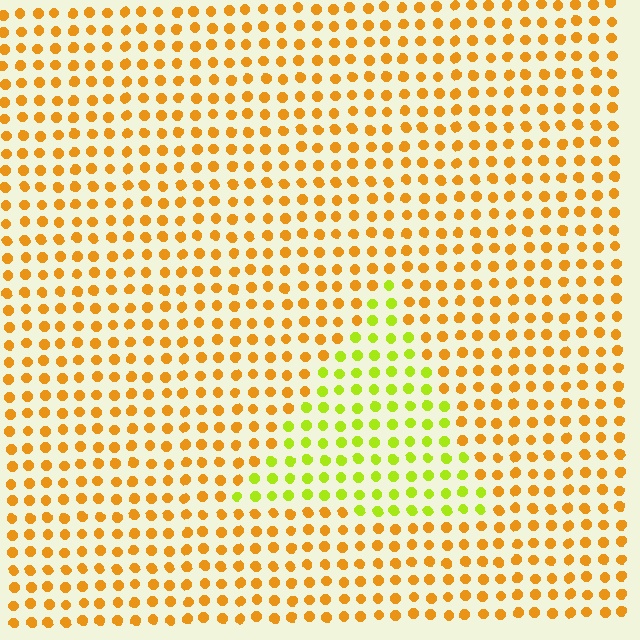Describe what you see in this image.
The image is filled with small orange elements in a uniform arrangement. A triangle-shaped region is visible where the elements are tinted to a slightly different hue, forming a subtle color boundary.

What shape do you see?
I see a triangle.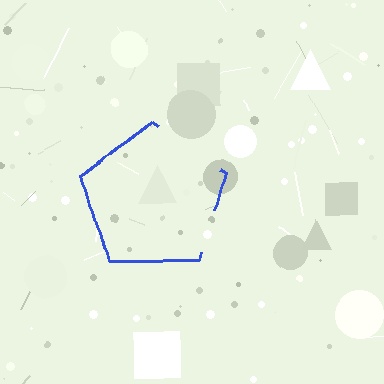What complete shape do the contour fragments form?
The contour fragments form a pentagon.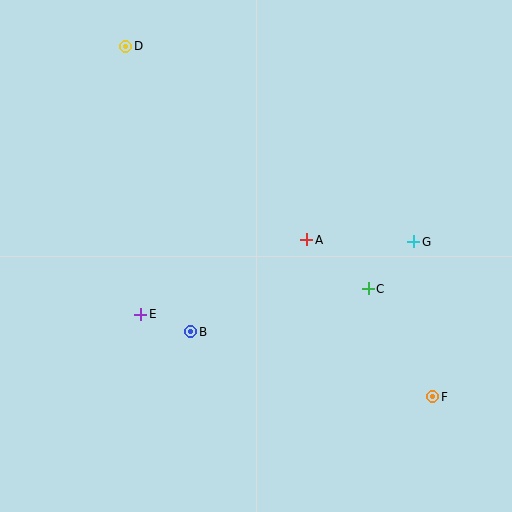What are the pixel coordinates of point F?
Point F is at (433, 397).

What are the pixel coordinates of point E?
Point E is at (141, 314).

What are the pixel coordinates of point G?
Point G is at (414, 242).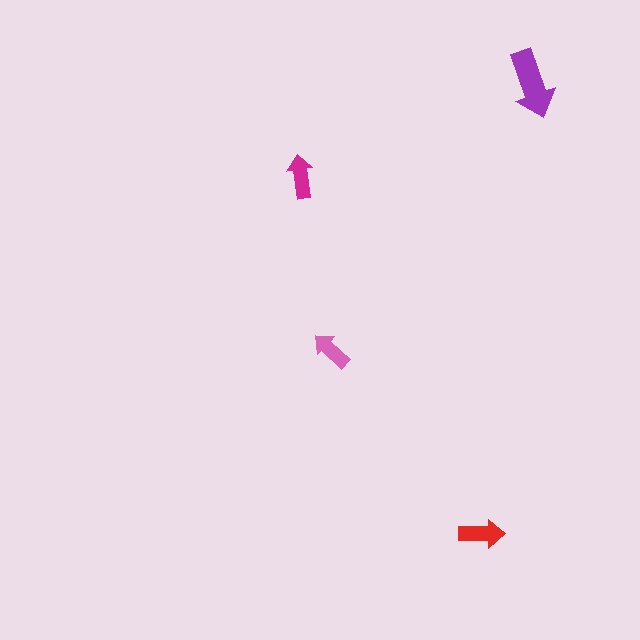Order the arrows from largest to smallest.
the purple one, the red one, the magenta one, the pink one.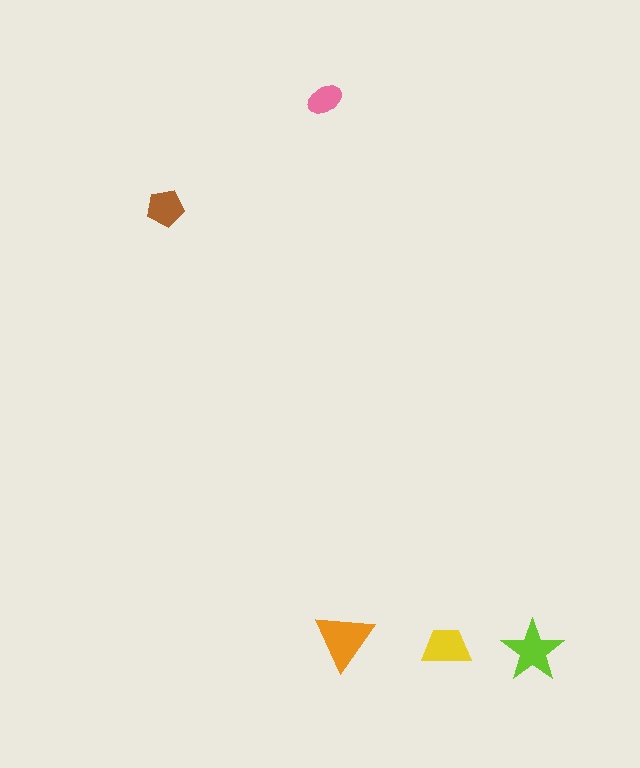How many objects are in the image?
There are 5 objects in the image.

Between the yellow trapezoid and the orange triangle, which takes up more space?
The orange triangle.